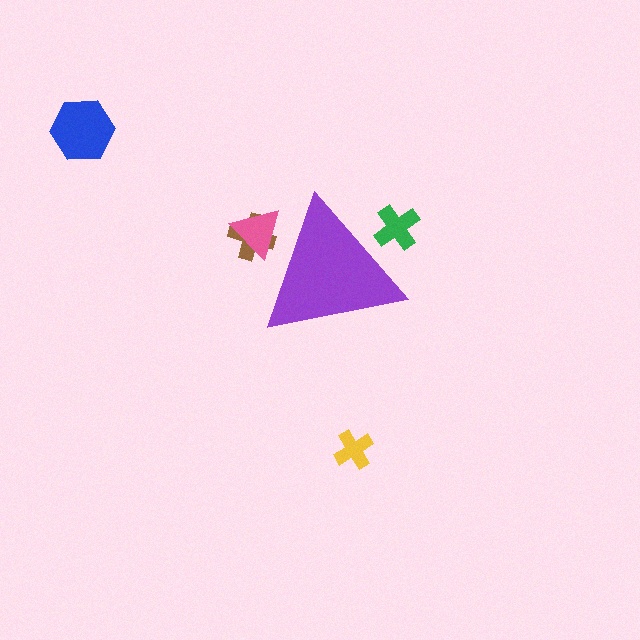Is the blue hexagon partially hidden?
No, the blue hexagon is fully visible.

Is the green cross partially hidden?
Yes, the green cross is partially hidden behind the purple triangle.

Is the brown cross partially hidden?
Yes, the brown cross is partially hidden behind the purple triangle.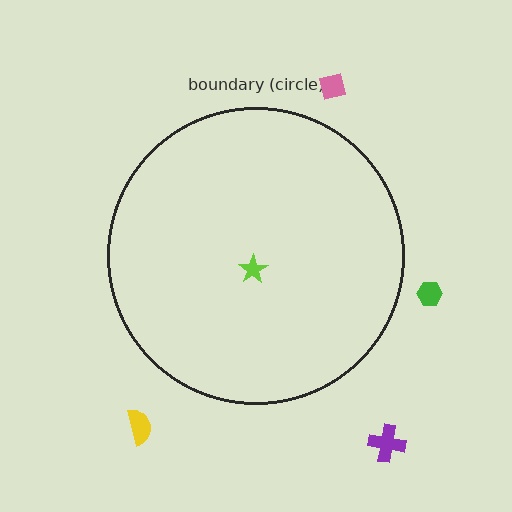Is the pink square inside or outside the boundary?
Outside.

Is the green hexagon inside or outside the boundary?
Outside.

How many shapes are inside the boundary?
1 inside, 4 outside.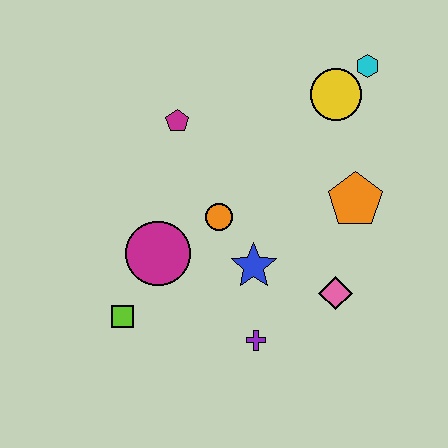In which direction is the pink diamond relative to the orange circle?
The pink diamond is to the right of the orange circle.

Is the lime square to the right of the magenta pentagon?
No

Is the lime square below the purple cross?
No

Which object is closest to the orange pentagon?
The pink diamond is closest to the orange pentagon.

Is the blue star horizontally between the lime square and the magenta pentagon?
No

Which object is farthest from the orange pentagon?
The lime square is farthest from the orange pentagon.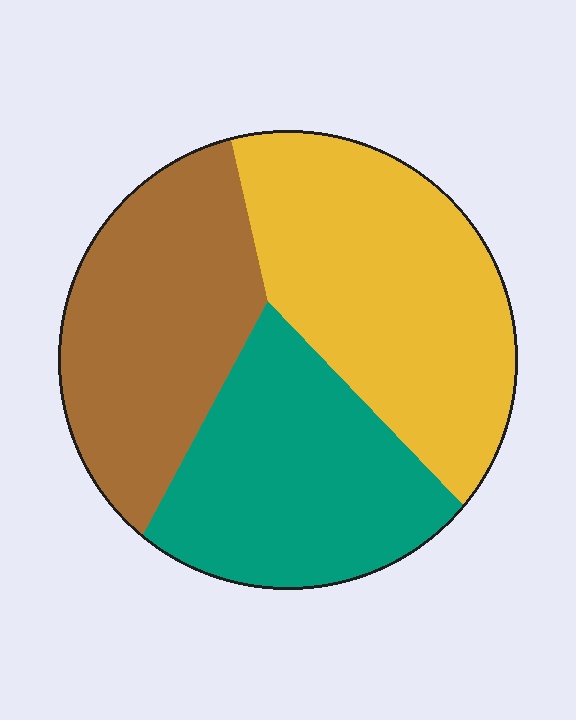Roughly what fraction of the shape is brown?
Brown covers roughly 30% of the shape.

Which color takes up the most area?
Yellow, at roughly 40%.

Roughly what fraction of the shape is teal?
Teal takes up about one third (1/3) of the shape.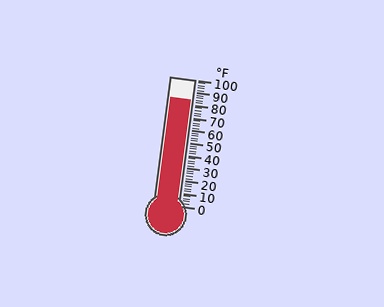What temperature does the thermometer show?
The thermometer shows approximately 84°F.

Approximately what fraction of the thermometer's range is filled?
The thermometer is filled to approximately 85% of its range.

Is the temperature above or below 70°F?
The temperature is above 70°F.